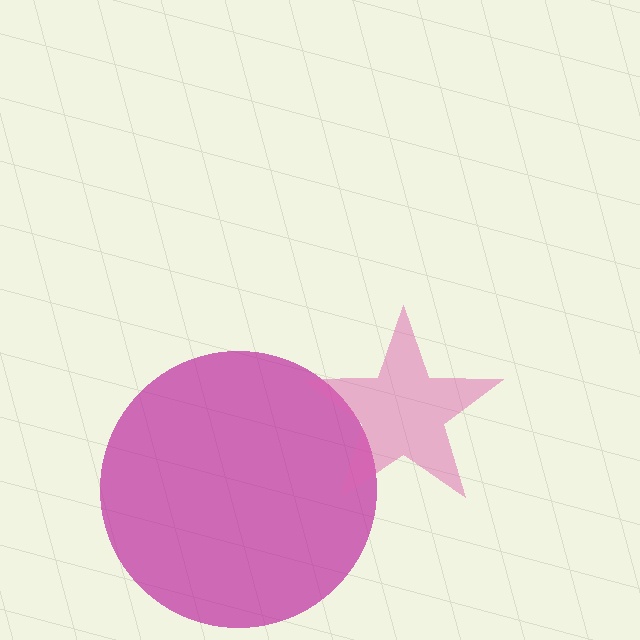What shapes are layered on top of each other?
The layered shapes are: a magenta circle, a pink star.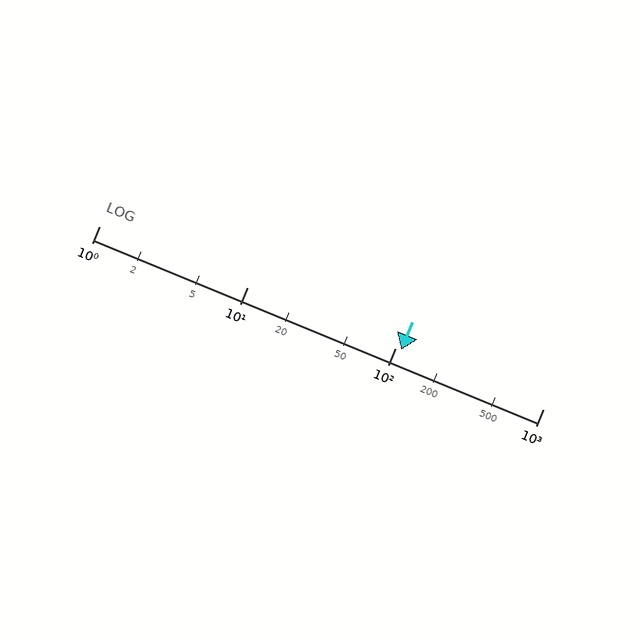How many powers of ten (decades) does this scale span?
The scale spans 3 decades, from 1 to 1000.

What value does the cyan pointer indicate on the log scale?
The pointer indicates approximately 110.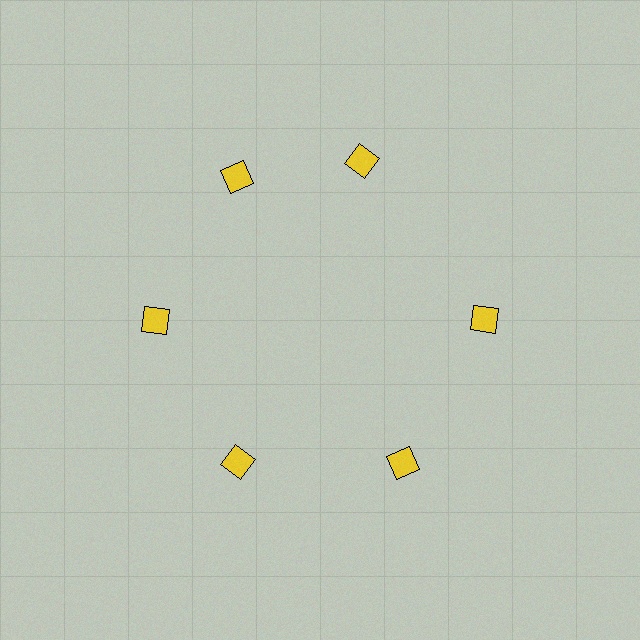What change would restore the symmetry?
The symmetry would be restored by rotating it back into even spacing with its neighbors so that all 6 diamonds sit at equal angles and equal distance from the center.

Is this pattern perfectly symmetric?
No. The 6 yellow diamonds are arranged in a ring, but one element near the 1 o'clock position is rotated out of alignment along the ring, breaking the 6-fold rotational symmetry.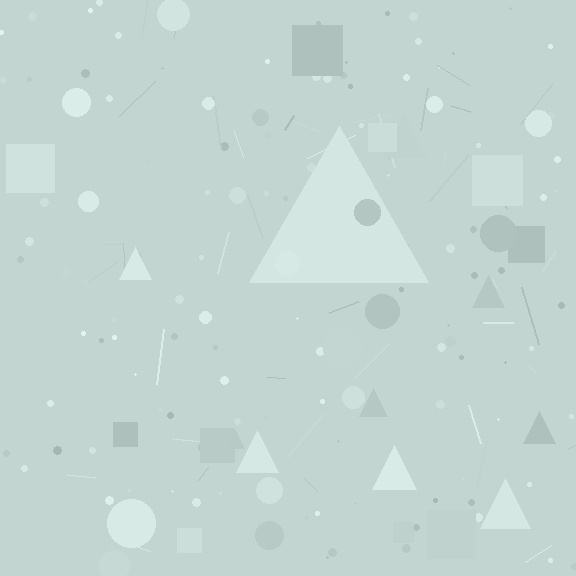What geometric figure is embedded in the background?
A triangle is embedded in the background.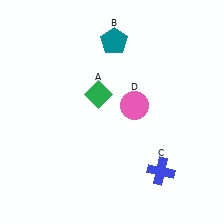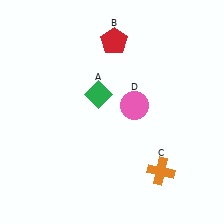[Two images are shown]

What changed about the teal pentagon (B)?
In Image 1, B is teal. In Image 2, it changed to red.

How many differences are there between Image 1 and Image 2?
There are 2 differences between the two images.